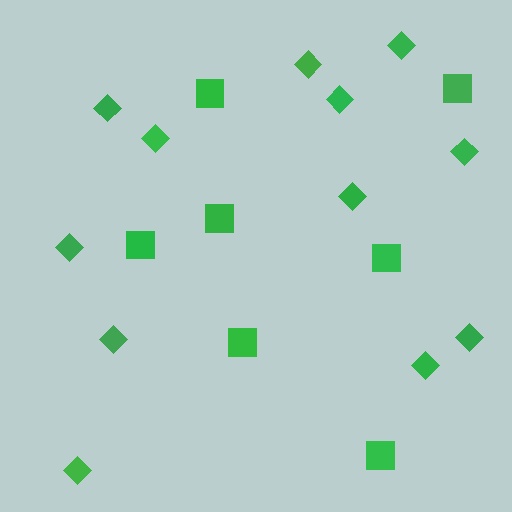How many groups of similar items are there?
There are 2 groups: one group of diamonds (12) and one group of squares (7).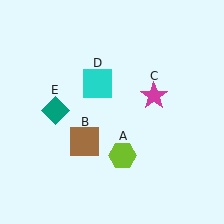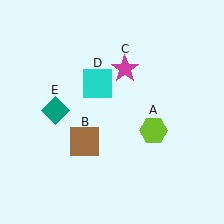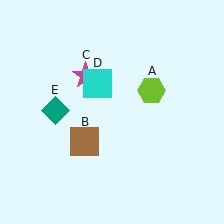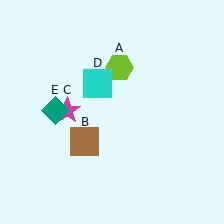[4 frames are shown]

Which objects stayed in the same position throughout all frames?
Brown square (object B) and cyan square (object D) and teal diamond (object E) remained stationary.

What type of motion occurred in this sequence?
The lime hexagon (object A), magenta star (object C) rotated counterclockwise around the center of the scene.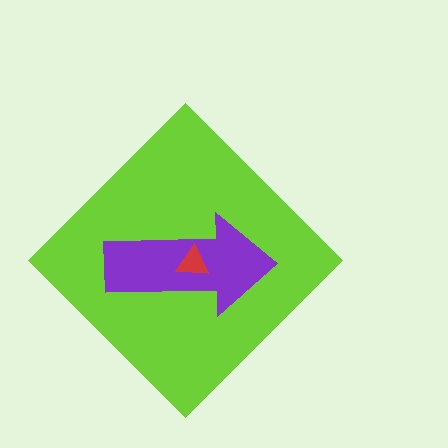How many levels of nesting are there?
3.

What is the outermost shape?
The lime diamond.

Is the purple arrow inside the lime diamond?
Yes.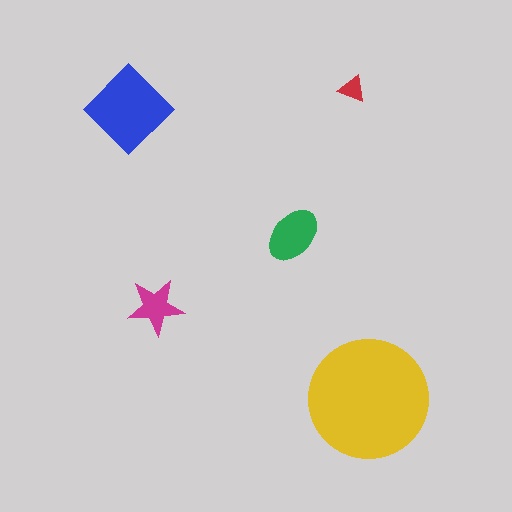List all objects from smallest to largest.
The red triangle, the magenta star, the green ellipse, the blue diamond, the yellow circle.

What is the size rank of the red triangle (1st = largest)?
5th.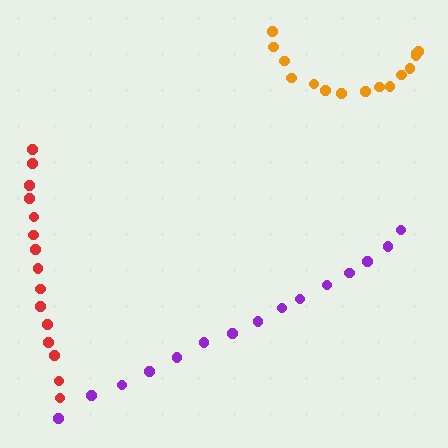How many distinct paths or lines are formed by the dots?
There are 3 distinct paths.